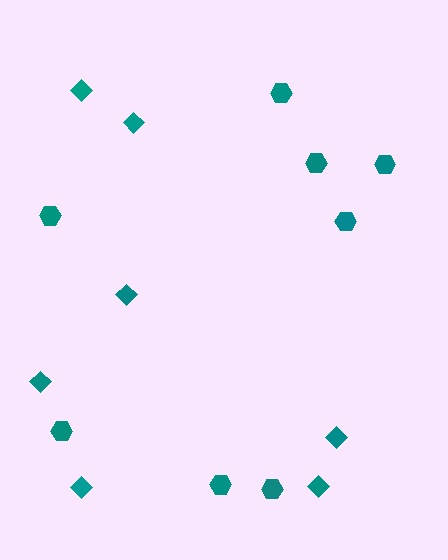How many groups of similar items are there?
There are 2 groups: one group of hexagons (8) and one group of diamonds (7).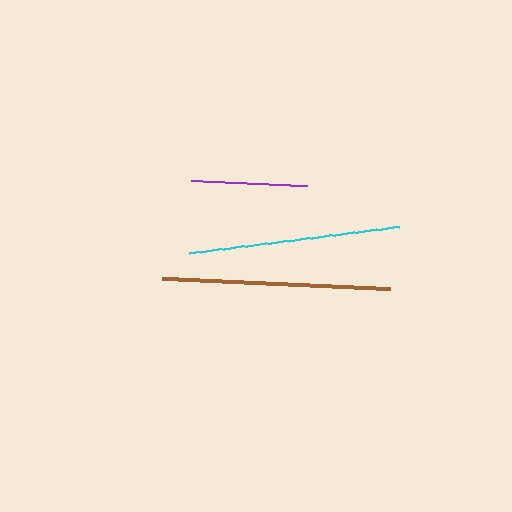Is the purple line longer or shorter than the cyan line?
The cyan line is longer than the purple line.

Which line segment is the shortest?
The purple line is the shortest at approximately 117 pixels.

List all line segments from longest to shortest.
From longest to shortest: brown, cyan, purple.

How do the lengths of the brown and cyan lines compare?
The brown and cyan lines are approximately the same length.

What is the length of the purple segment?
The purple segment is approximately 117 pixels long.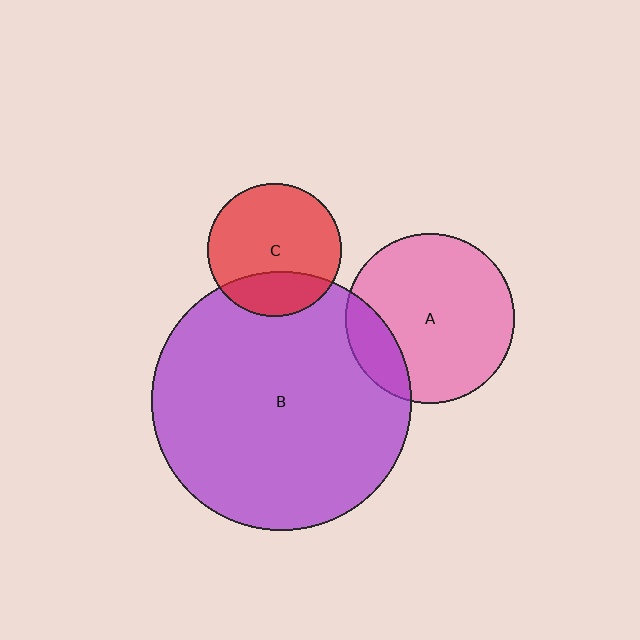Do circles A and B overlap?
Yes.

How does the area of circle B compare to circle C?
Approximately 3.8 times.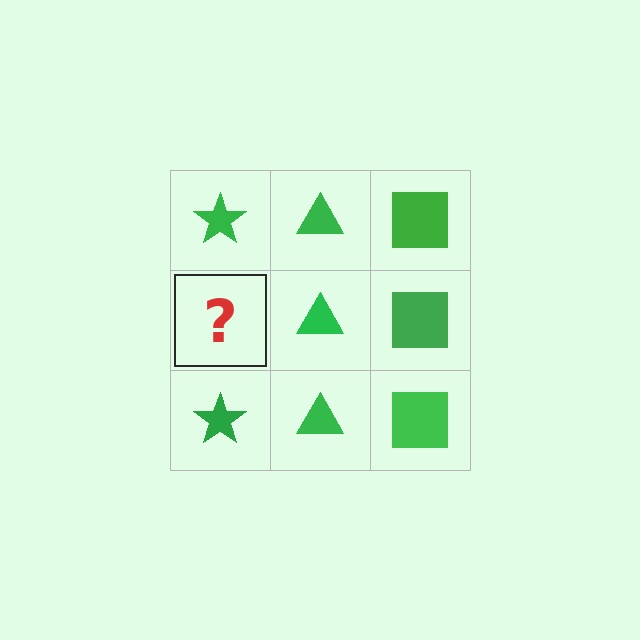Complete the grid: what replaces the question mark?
The question mark should be replaced with a green star.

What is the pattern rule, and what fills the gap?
The rule is that each column has a consistent shape. The gap should be filled with a green star.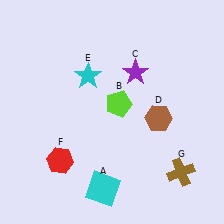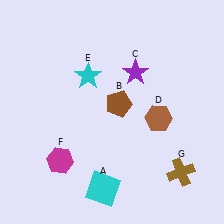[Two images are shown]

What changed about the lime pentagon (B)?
In Image 1, B is lime. In Image 2, it changed to brown.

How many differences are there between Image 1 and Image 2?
There are 2 differences between the two images.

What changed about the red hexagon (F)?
In Image 1, F is red. In Image 2, it changed to magenta.